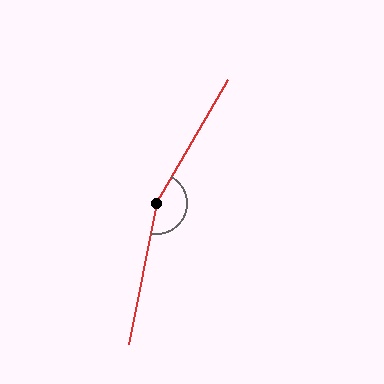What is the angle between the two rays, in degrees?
Approximately 161 degrees.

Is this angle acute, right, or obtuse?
It is obtuse.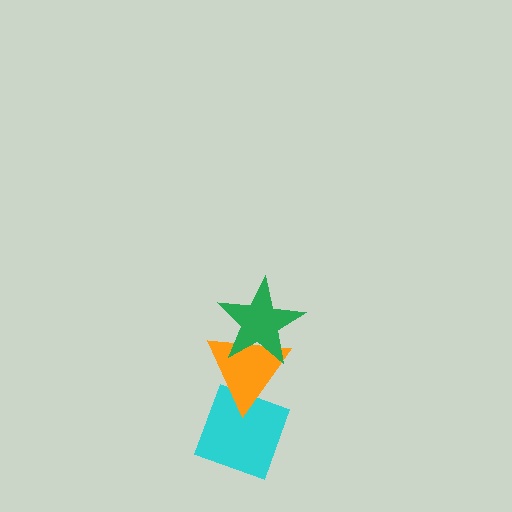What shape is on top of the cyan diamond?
The orange triangle is on top of the cyan diamond.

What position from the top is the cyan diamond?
The cyan diamond is 3rd from the top.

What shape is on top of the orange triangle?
The green star is on top of the orange triangle.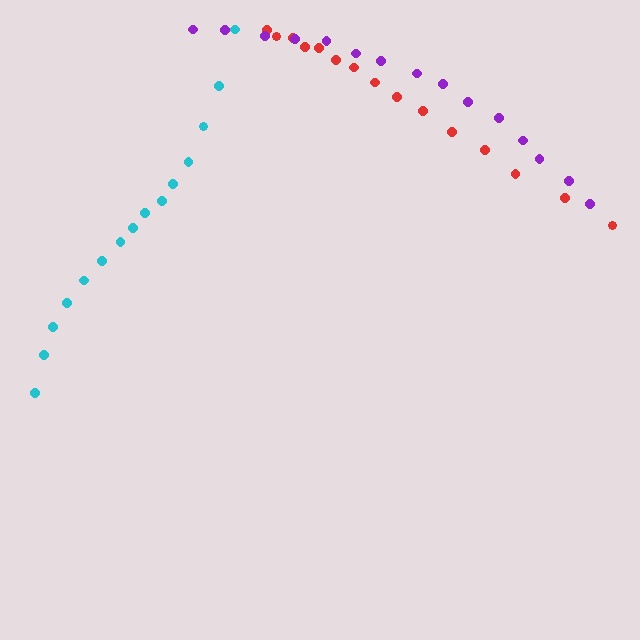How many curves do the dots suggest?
There are 3 distinct paths.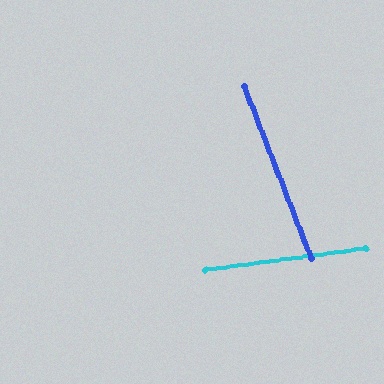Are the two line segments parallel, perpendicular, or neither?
Neither parallel nor perpendicular — they differ by about 76°.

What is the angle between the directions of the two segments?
Approximately 76 degrees.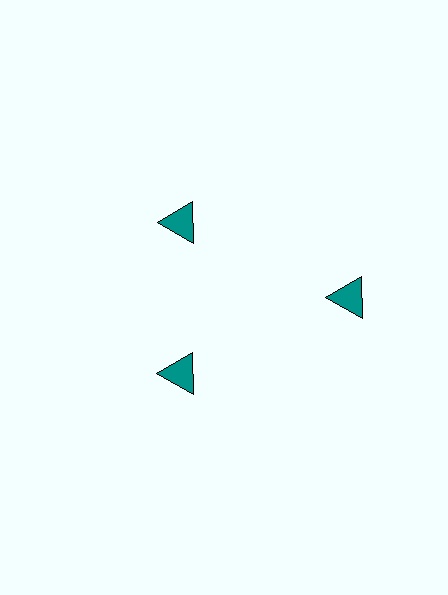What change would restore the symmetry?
The symmetry would be restored by moving it inward, back onto the ring so that all 3 triangles sit at equal angles and equal distance from the center.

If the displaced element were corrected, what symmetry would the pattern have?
It would have 3-fold rotational symmetry — the pattern would map onto itself every 120 degrees.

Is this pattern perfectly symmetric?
No. The 3 teal triangles are arranged in a ring, but one element near the 3 o'clock position is pushed outward from the center, breaking the 3-fold rotational symmetry.